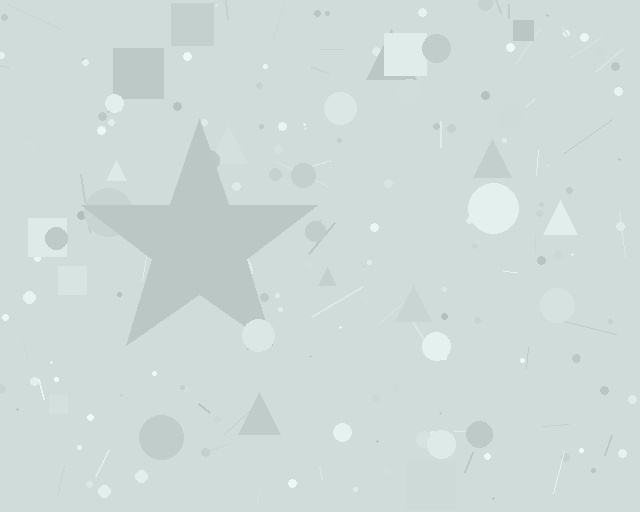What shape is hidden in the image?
A star is hidden in the image.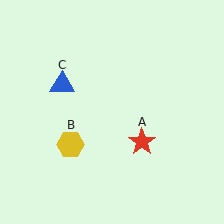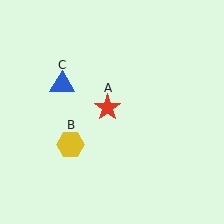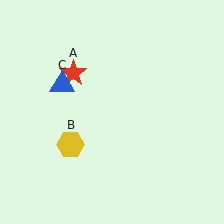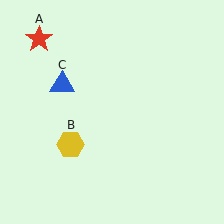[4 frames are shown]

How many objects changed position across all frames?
1 object changed position: red star (object A).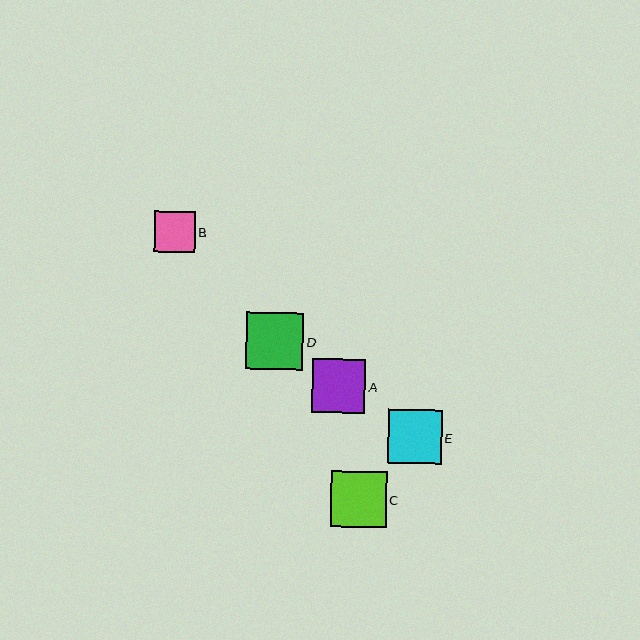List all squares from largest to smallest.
From largest to smallest: D, C, A, E, B.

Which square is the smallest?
Square B is the smallest with a size of approximately 41 pixels.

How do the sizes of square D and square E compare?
Square D and square E are approximately the same size.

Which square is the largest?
Square D is the largest with a size of approximately 57 pixels.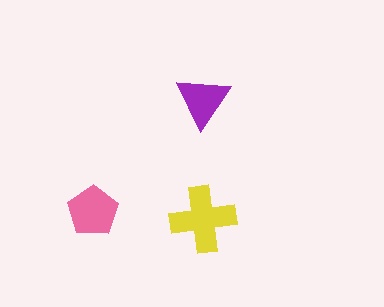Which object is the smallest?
The purple triangle.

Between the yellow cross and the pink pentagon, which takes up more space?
The yellow cross.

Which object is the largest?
The yellow cross.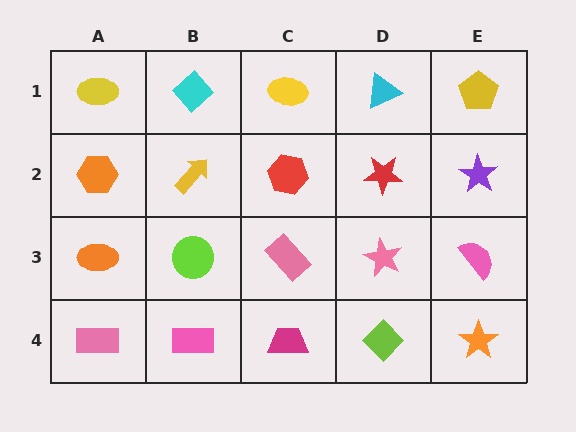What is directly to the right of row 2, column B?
A red hexagon.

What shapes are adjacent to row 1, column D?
A red star (row 2, column D), a yellow ellipse (row 1, column C), a yellow pentagon (row 1, column E).